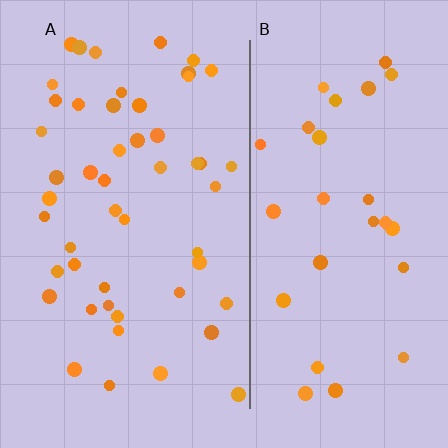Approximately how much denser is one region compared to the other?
Approximately 1.7× — region A over region B.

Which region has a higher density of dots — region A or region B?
A (the left).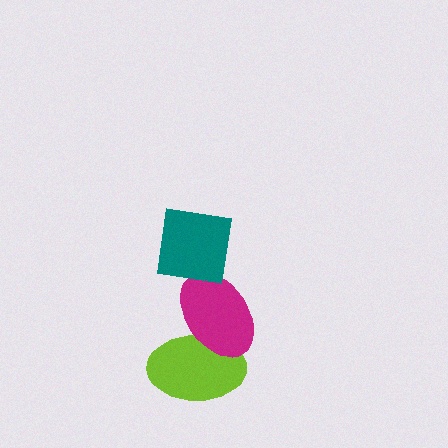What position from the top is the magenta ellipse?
The magenta ellipse is 2nd from the top.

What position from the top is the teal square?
The teal square is 1st from the top.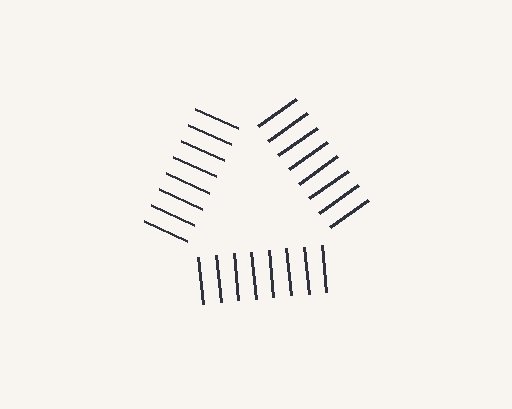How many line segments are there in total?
24 — 8 along each of the 3 edges.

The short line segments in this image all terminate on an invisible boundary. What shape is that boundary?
An illusory triangle — the line segments terminate on its edges but no continuous stroke is drawn.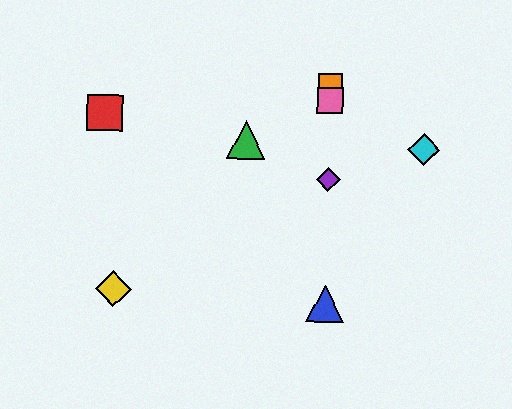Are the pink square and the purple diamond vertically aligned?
Yes, both are at x≈330.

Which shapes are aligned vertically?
The blue triangle, the purple diamond, the orange square, the pink square are aligned vertically.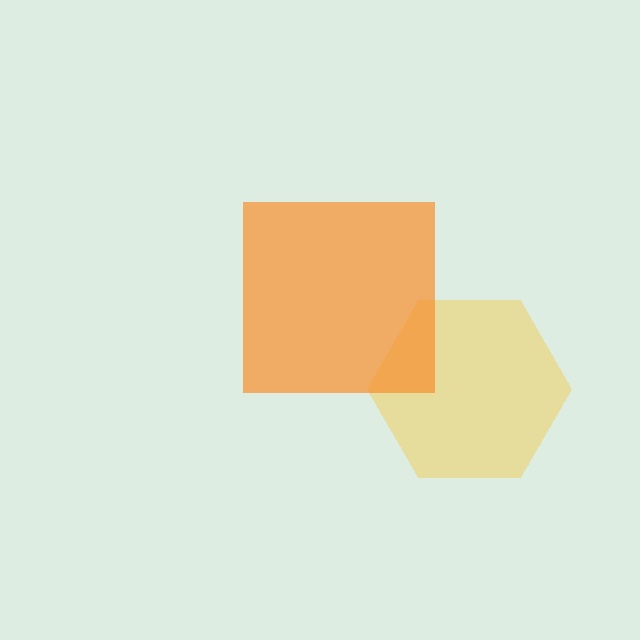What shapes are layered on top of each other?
The layered shapes are: a yellow hexagon, an orange square.